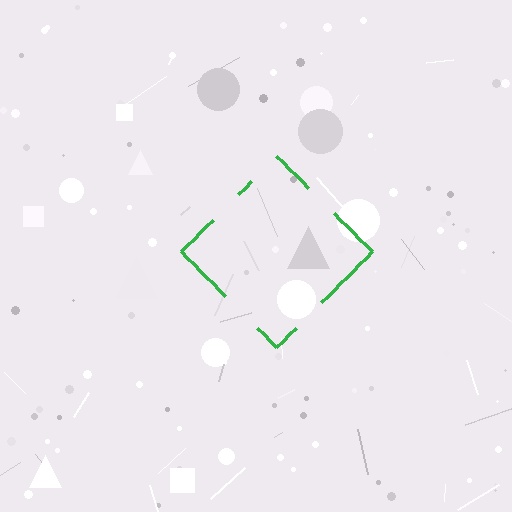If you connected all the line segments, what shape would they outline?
They would outline a diamond.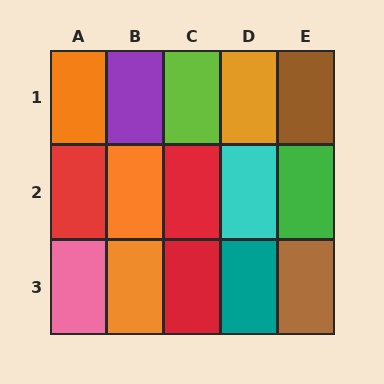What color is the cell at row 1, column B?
Purple.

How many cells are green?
1 cell is green.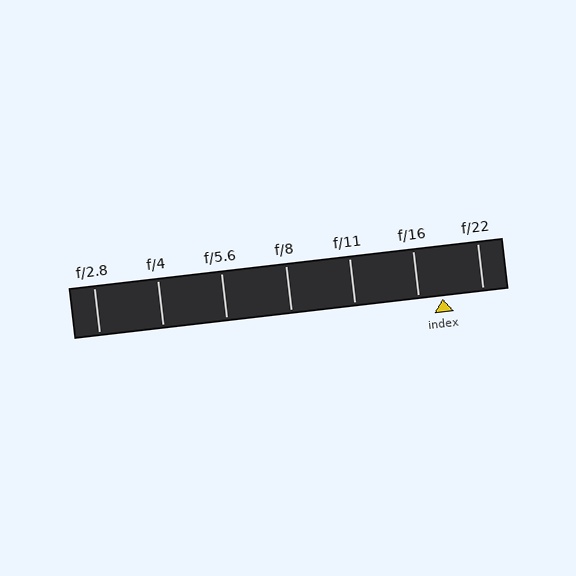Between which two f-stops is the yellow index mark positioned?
The index mark is between f/16 and f/22.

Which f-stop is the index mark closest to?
The index mark is closest to f/16.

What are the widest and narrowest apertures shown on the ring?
The widest aperture shown is f/2.8 and the narrowest is f/22.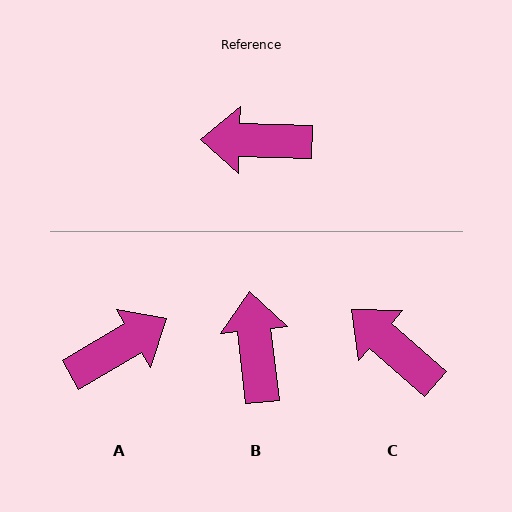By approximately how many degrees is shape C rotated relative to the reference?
Approximately 40 degrees clockwise.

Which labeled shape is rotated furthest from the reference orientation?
A, about 148 degrees away.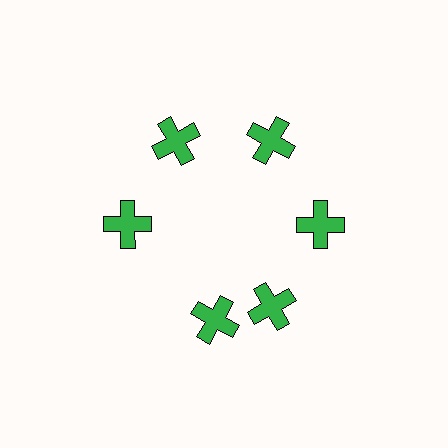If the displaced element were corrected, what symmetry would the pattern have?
It would have 6-fold rotational symmetry — the pattern would map onto itself every 60 degrees.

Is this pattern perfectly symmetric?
No. The 6 green crosses are arranged in a ring, but one element near the 7 o'clock position is rotated out of alignment along the ring, breaking the 6-fold rotational symmetry.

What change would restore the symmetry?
The symmetry would be restored by rotating it back into even spacing with its neighbors so that all 6 crosses sit at equal angles and equal distance from the center.